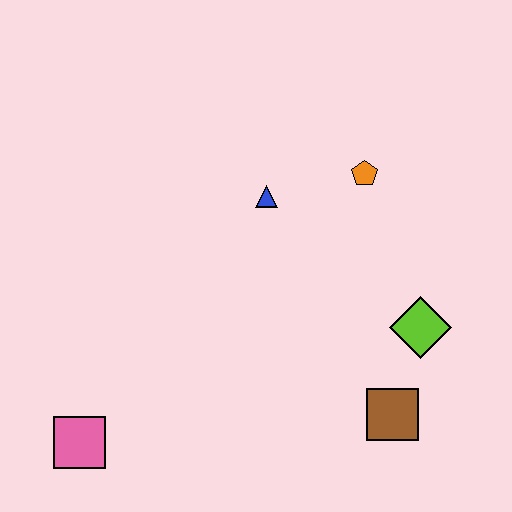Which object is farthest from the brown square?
The pink square is farthest from the brown square.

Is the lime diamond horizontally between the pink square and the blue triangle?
No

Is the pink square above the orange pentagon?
No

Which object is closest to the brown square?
The lime diamond is closest to the brown square.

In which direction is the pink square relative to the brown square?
The pink square is to the left of the brown square.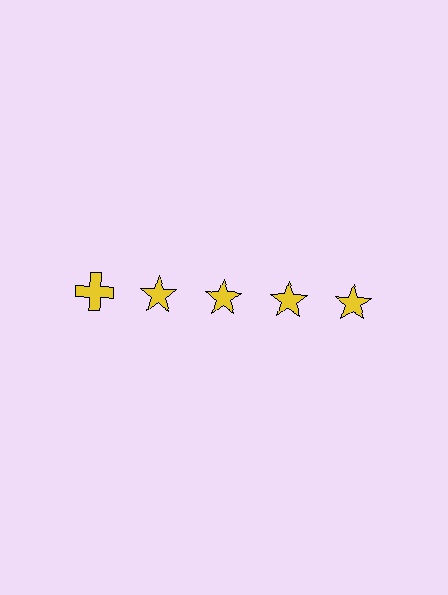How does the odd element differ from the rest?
It has a different shape: cross instead of star.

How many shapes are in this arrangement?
There are 5 shapes arranged in a grid pattern.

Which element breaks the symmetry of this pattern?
The yellow cross in the top row, leftmost column breaks the symmetry. All other shapes are yellow stars.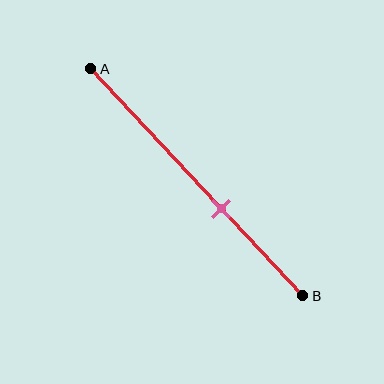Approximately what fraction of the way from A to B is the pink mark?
The pink mark is approximately 60% of the way from A to B.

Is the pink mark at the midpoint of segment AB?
No, the mark is at about 60% from A, not at the 50% midpoint.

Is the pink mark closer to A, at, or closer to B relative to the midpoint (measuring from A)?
The pink mark is closer to point B than the midpoint of segment AB.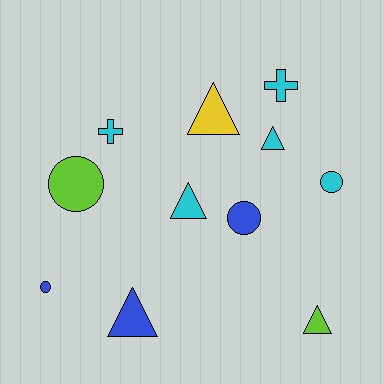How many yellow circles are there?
There are no yellow circles.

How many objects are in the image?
There are 11 objects.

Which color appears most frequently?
Cyan, with 5 objects.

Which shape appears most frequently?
Triangle, with 5 objects.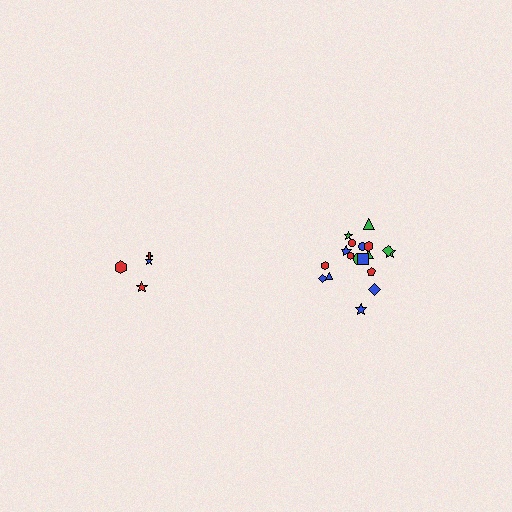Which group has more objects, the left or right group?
The right group.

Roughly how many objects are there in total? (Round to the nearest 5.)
Roughly 20 objects in total.